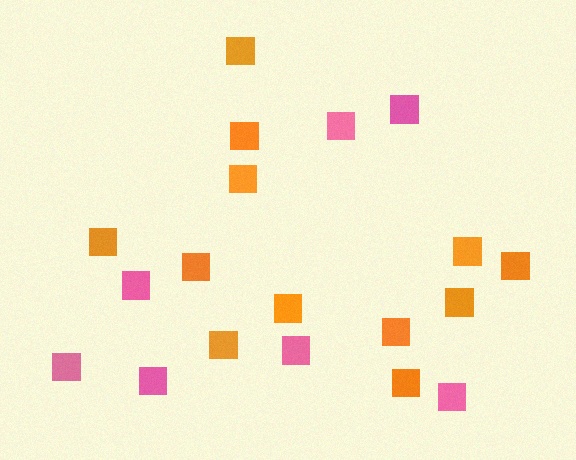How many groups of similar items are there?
There are 2 groups: one group of pink squares (7) and one group of orange squares (12).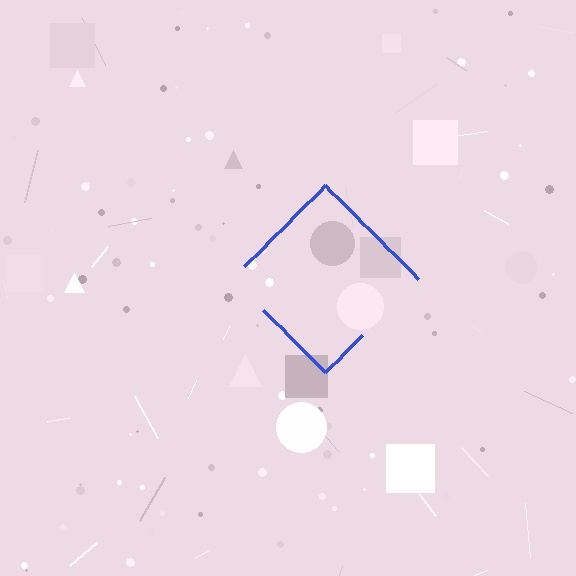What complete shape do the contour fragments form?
The contour fragments form a diamond.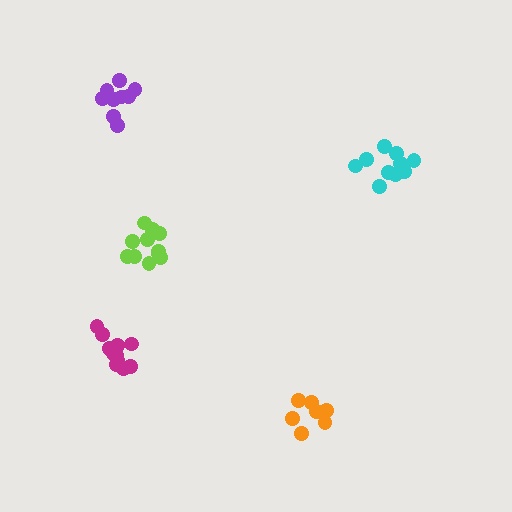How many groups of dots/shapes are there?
There are 5 groups.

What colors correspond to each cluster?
The clusters are colored: cyan, magenta, purple, orange, lime.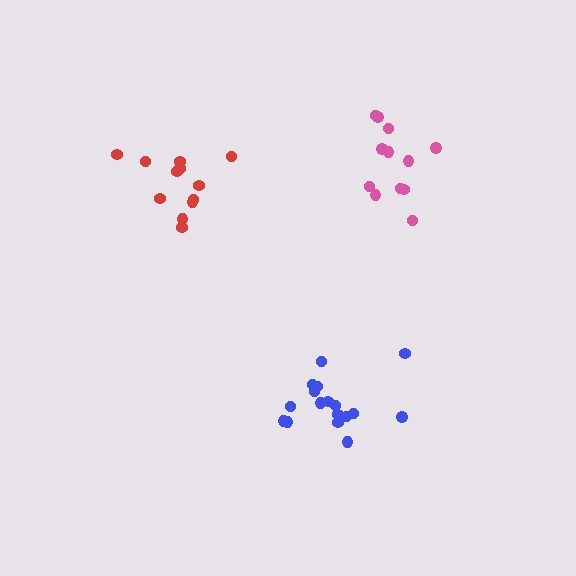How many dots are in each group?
Group 1: 17 dots, Group 2: 12 dots, Group 3: 12 dots (41 total).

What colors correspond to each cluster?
The clusters are colored: blue, pink, red.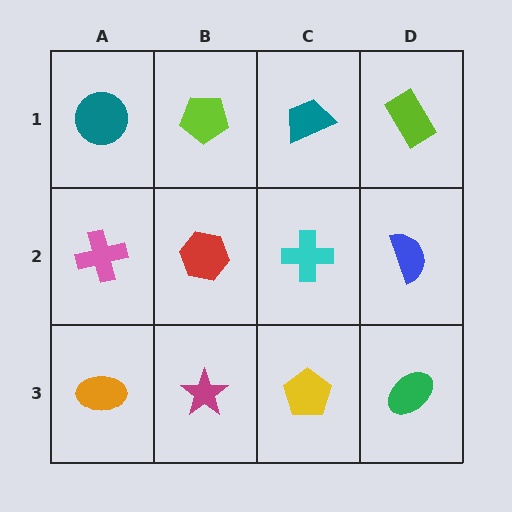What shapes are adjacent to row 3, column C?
A cyan cross (row 2, column C), a magenta star (row 3, column B), a green ellipse (row 3, column D).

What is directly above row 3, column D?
A blue semicircle.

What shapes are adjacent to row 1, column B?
A red hexagon (row 2, column B), a teal circle (row 1, column A), a teal trapezoid (row 1, column C).